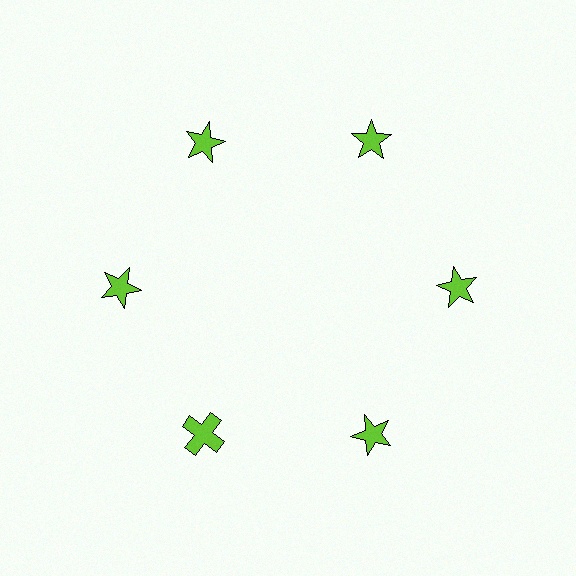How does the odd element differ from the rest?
It has a different shape: cross instead of star.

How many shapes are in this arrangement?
There are 6 shapes arranged in a ring pattern.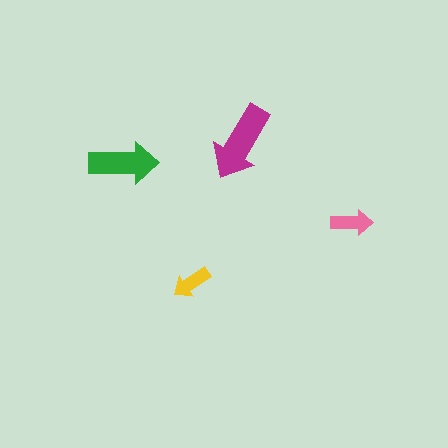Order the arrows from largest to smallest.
the magenta one, the green one, the pink one, the yellow one.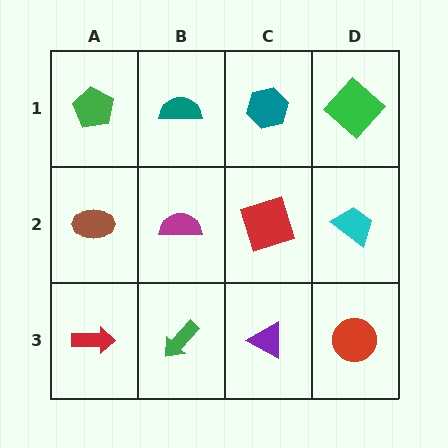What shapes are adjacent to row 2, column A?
A green pentagon (row 1, column A), a red arrow (row 3, column A), a magenta semicircle (row 2, column B).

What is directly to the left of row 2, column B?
A brown ellipse.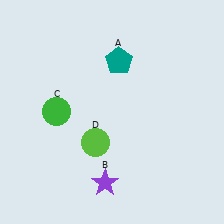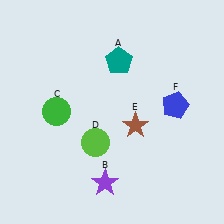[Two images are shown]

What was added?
A brown star (E), a blue pentagon (F) were added in Image 2.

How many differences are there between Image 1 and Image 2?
There are 2 differences between the two images.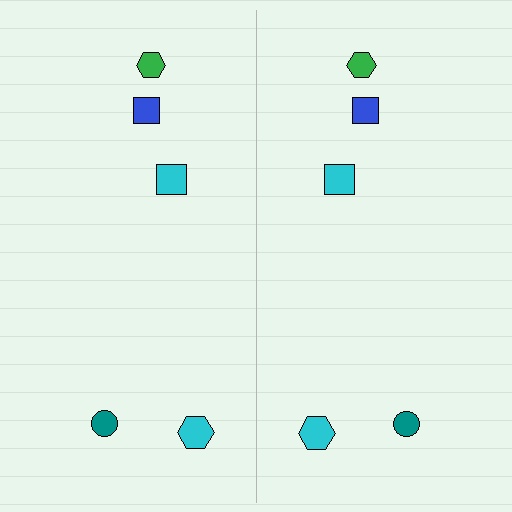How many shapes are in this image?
There are 10 shapes in this image.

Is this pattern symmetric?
Yes, this pattern has bilateral (reflection) symmetry.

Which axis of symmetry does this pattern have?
The pattern has a vertical axis of symmetry running through the center of the image.